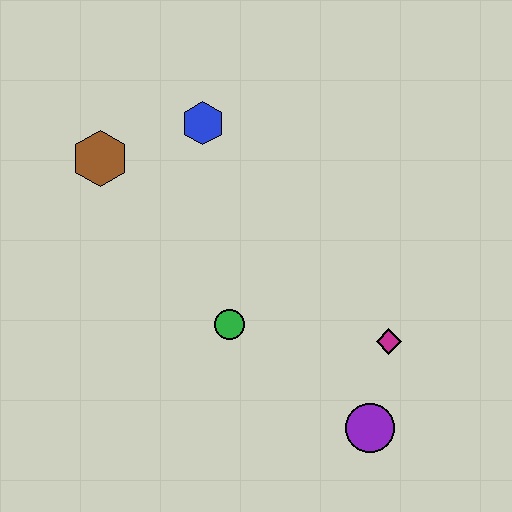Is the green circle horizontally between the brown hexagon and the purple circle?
Yes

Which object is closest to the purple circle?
The magenta diamond is closest to the purple circle.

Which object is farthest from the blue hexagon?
The purple circle is farthest from the blue hexagon.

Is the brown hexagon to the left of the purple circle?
Yes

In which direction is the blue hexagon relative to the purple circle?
The blue hexagon is above the purple circle.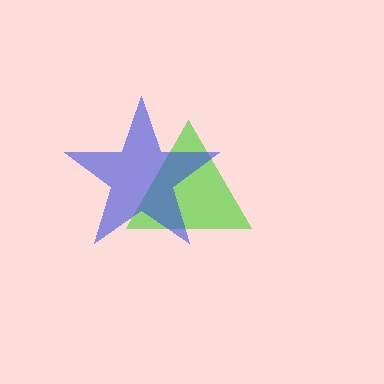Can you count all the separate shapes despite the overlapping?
Yes, there are 2 separate shapes.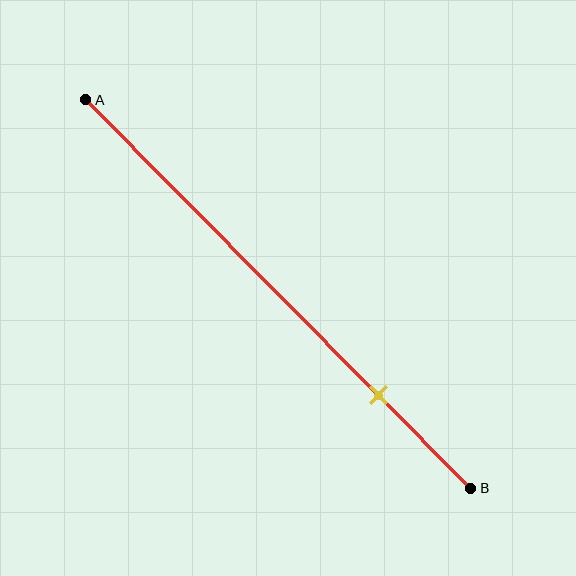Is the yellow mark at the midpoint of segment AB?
No, the mark is at about 75% from A, not at the 50% midpoint.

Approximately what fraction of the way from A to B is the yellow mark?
The yellow mark is approximately 75% of the way from A to B.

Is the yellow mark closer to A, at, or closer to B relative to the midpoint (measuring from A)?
The yellow mark is closer to point B than the midpoint of segment AB.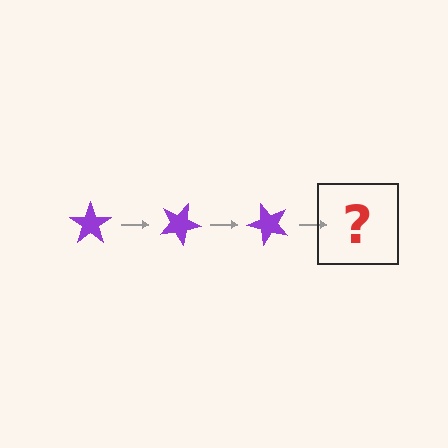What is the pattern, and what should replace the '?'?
The pattern is that the star rotates 25 degrees each step. The '?' should be a purple star rotated 75 degrees.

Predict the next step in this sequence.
The next step is a purple star rotated 75 degrees.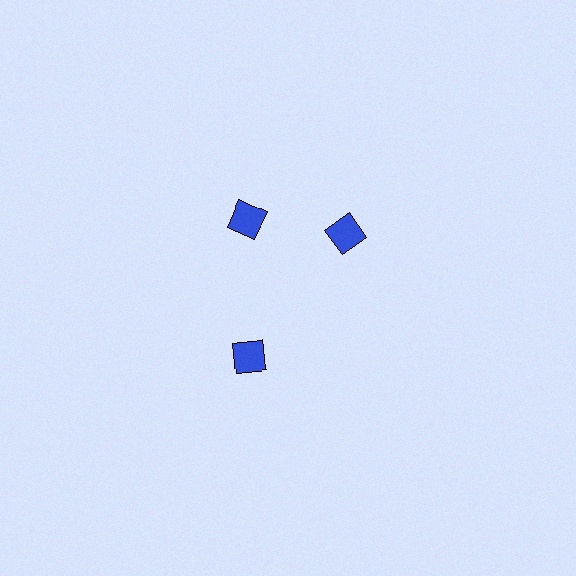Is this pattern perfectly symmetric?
No. The 3 blue squares are arranged in a ring, but one element near the 3 o'clock position is rotated out of alignment along the ring, breaking the 3-fold rotational symmetry.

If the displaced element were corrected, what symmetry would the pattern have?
It would have 3-fold rotational symmetry — the pattern would map onto itself every 120 degrees.